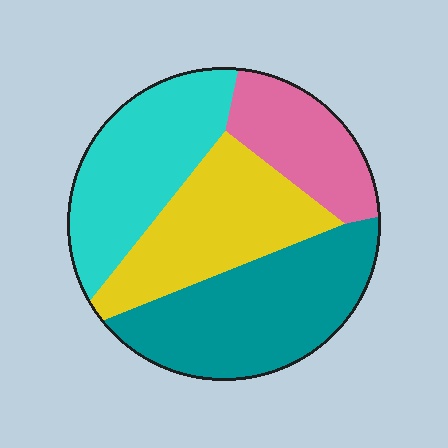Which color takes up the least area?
Pink, at roughly 15%.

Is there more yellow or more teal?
Teal.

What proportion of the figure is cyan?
Cyan takes up about one quarter (1/4) of the figure.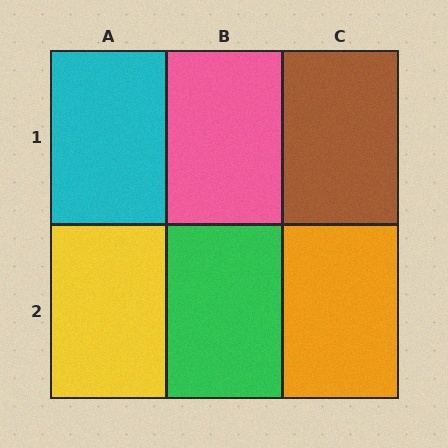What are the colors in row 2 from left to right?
Yellow, green, orange.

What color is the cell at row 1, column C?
Brown.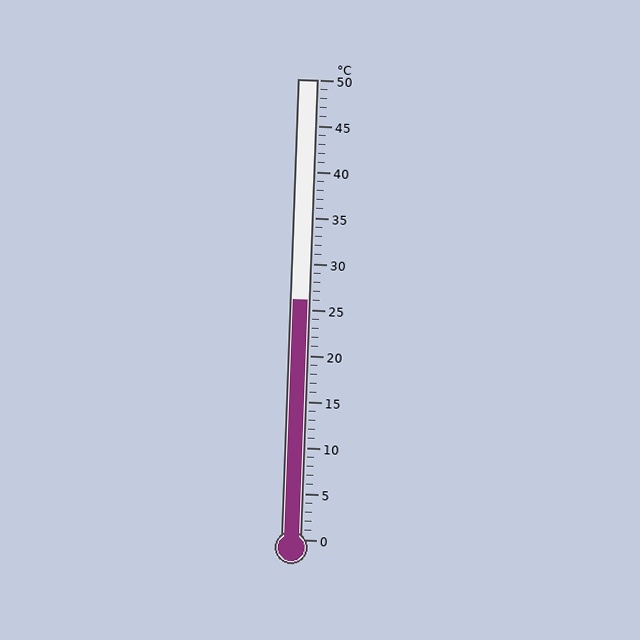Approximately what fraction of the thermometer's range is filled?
The thermometer is filled to approximately 50% of its range.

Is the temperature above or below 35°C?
The temperature is below 35°C.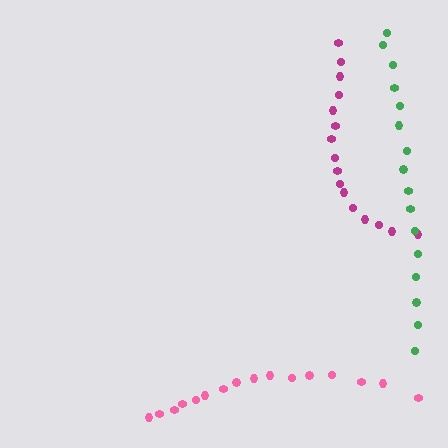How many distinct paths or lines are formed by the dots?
There are 3 distinct paths.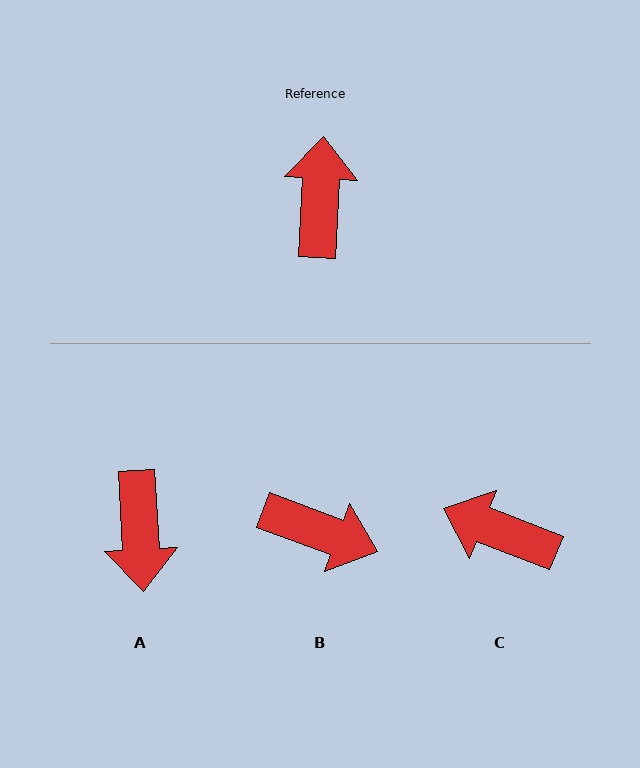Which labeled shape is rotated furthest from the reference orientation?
A, about 174 degrees away.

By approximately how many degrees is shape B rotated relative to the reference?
Approximately 107 degrees clockwise.